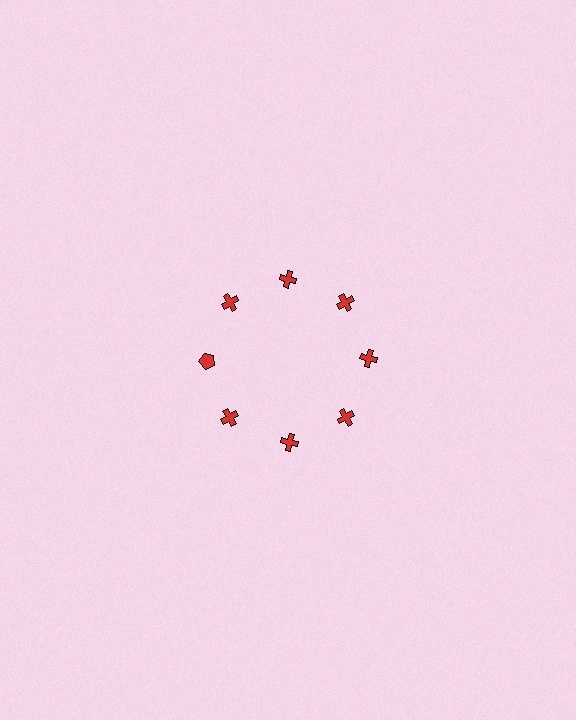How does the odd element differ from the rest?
It has a different shape: pentagon instead of cross.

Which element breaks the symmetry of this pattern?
The red pentagon at roughly the 9 o'clock position breaks the symmetry. All other shapes are red crosses.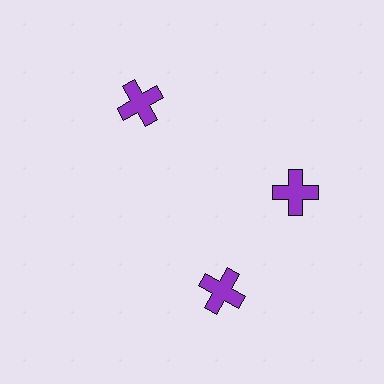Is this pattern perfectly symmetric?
No. The 3 purple crosses are arranged in a ring, but one element near the 7 o'clock position is rotated out of alignment along the ring, breaking the 3-fold rotational symmetry.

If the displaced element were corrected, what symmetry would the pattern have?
It would have 3-fold rotational symmetry — the pattern would map onto itself every 120 degrees.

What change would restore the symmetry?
The symmetry would be restored by rotating it back into even spacing with its neighbors so that all 3 crosses sit at equal angles and equal distance from the center.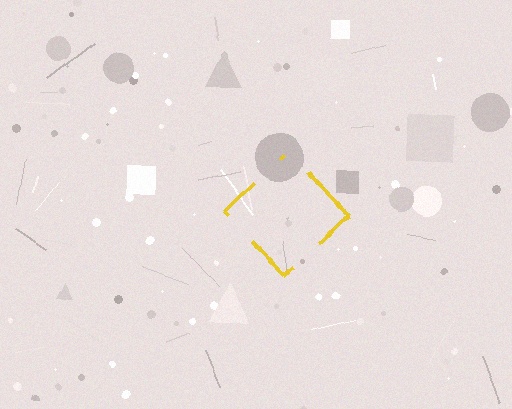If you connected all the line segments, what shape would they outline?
They would outline a diamond.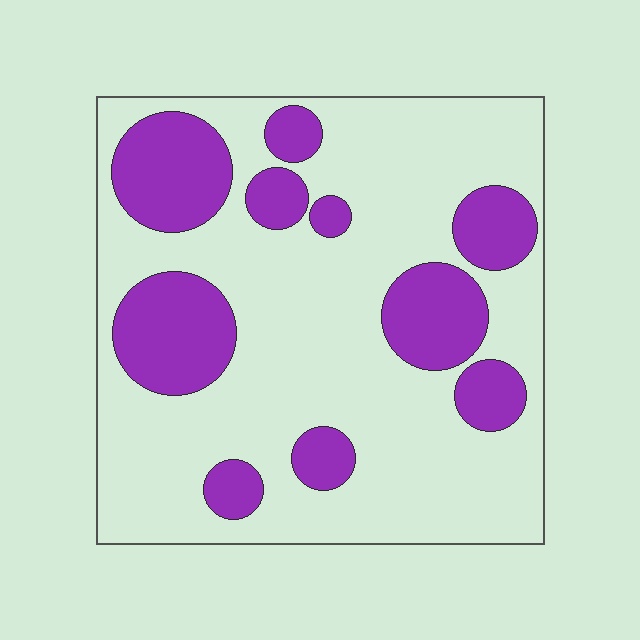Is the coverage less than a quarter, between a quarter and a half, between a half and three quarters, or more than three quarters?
Between a quarter and a half.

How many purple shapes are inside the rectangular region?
10.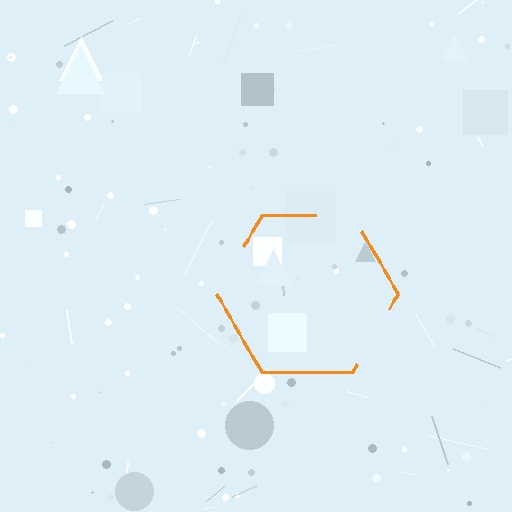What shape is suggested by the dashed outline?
The dashed outline suggests a hexagon.